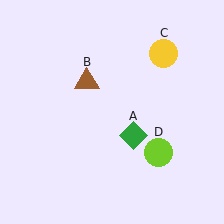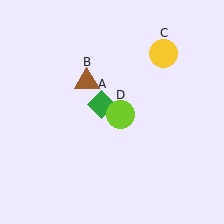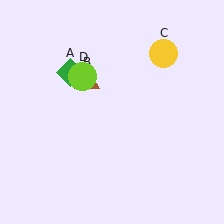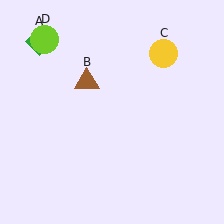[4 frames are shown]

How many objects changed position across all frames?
2 objects changed position: green diamond (object A), lime circle (object D).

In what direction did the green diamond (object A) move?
The green diamond (object A) moved up and to the left.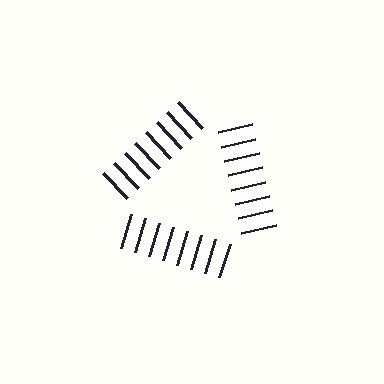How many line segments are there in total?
24 — 8 along each of the 3 edges.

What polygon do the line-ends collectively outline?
An illusory triangle — the line segments terminate on its edges but no continuous stroke is drawn.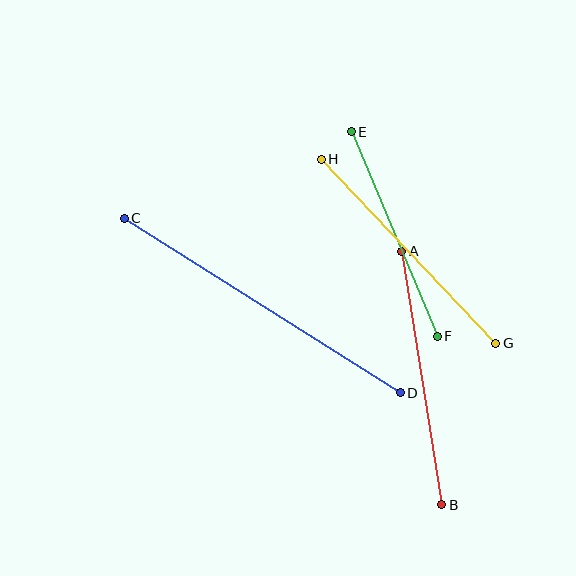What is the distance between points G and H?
The distance is approximately 254 pixels.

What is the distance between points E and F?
The distance is approximately 222 pixels.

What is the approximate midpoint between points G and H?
The midpoint is at approximately (408, 251) pixels.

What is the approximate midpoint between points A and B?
The midpoint is at approximately (422, 378) pixels.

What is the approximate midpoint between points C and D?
The midpoint is at approximately (262, 305) pixels.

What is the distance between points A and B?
The distance is approximately 256 pixels.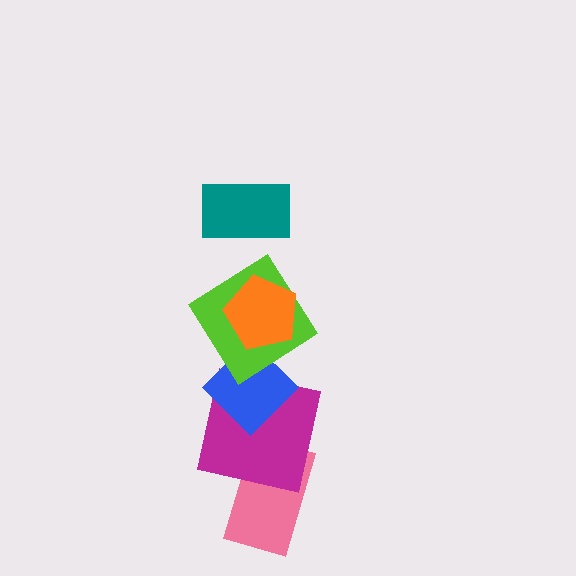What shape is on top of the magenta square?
The blue diamond is on top of the magenta square.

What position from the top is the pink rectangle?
The pink rectangle is 6th from the top.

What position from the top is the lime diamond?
The lime diamond is 3rd from the top.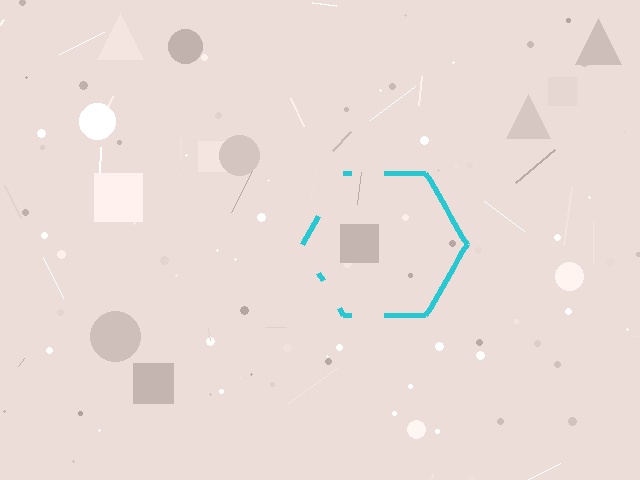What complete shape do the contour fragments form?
The contour fragments form a hexagon.